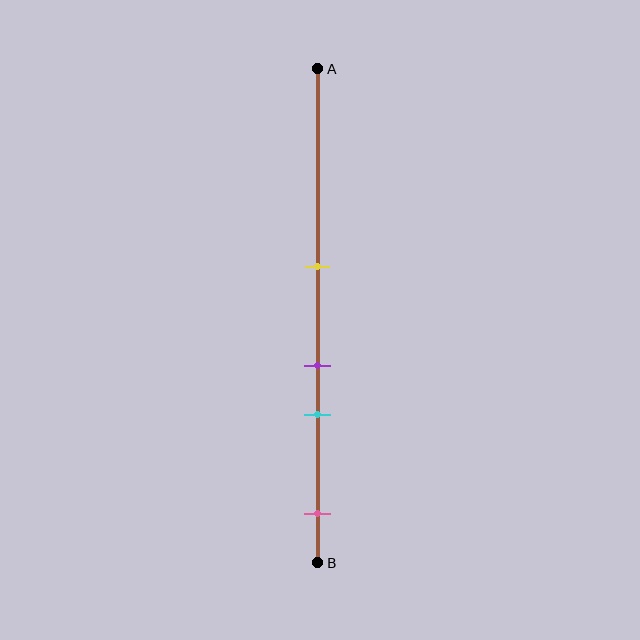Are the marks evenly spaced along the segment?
No, the marks are not evenly spaced.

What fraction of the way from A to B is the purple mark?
The purple mark is approximately 60% (0.6) of the way from A to B.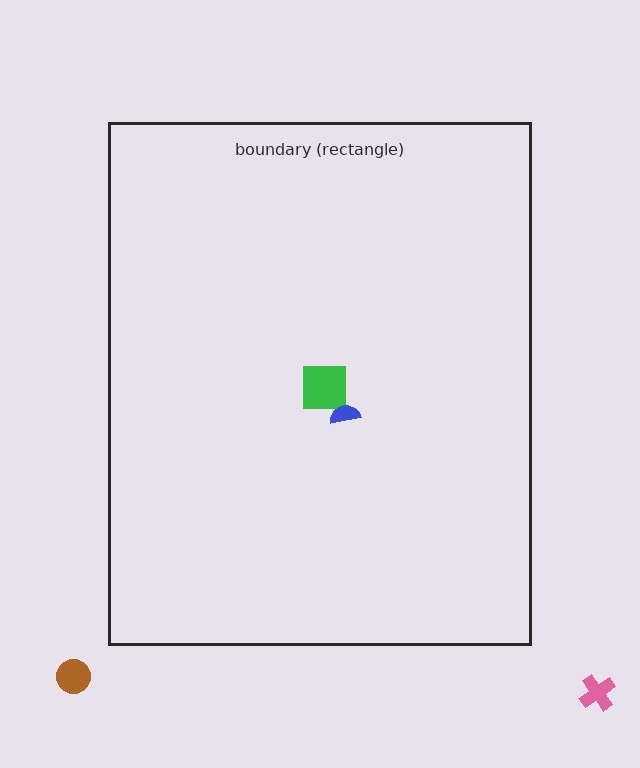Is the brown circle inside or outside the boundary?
Outside.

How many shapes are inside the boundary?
2 inside, 2 outside.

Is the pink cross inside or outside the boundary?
Outside.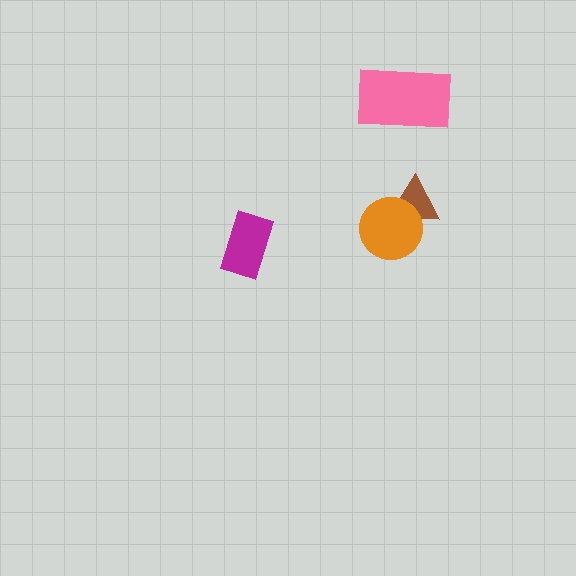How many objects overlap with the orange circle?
1 object overlaps with the orange circle.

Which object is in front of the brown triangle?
The orange circle is in front of the brown triangle.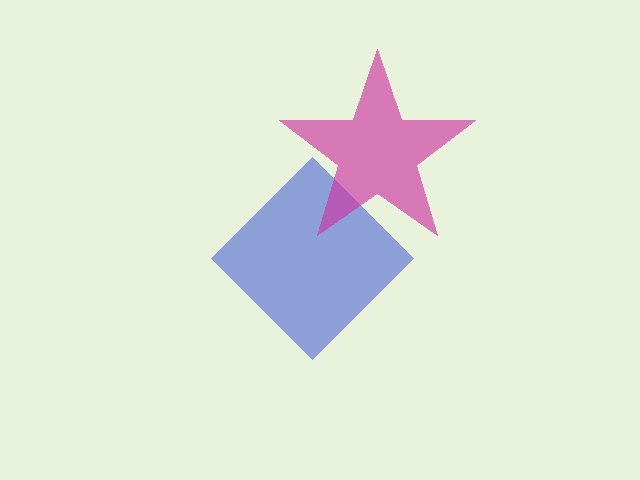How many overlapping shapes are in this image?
There are 2 overlapping shapes in the image.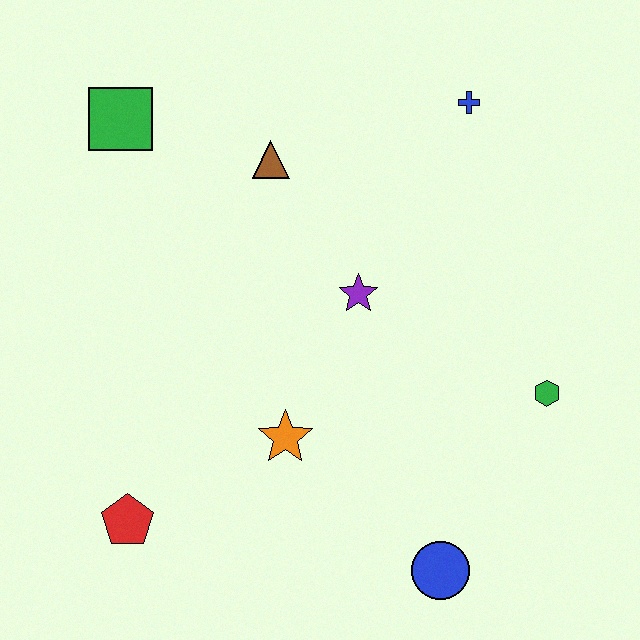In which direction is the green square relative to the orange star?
The green square is above the orange star.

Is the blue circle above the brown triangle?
No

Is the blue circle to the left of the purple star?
No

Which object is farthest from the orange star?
The blue cross is farthest from the orange star.